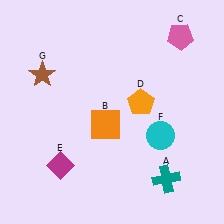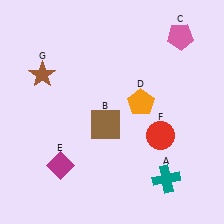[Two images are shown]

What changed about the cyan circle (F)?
In Image 1, F is cyan. In Image 2, it changed to red.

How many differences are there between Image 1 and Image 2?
There are 2 differences between the two images.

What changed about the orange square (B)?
In Image 1, B is orange. In Image 2, it changed to brown.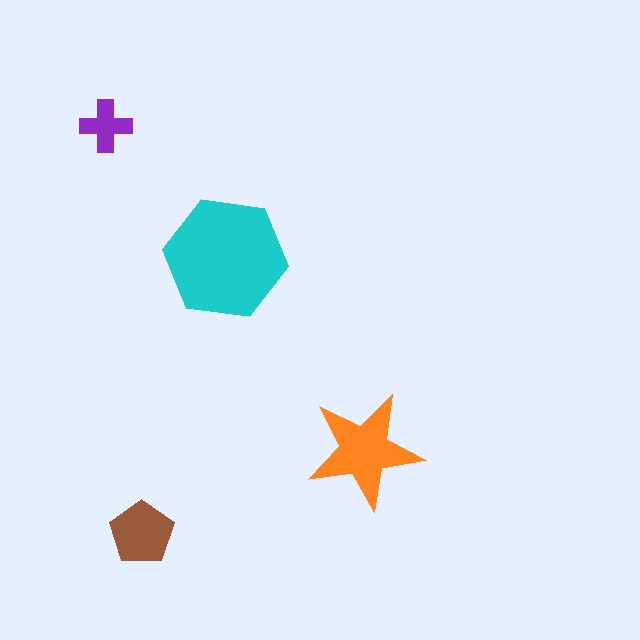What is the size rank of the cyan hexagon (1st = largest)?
1st.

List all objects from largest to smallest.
The cyan hexagon, the orange star, the brown pentagon, the purple cross.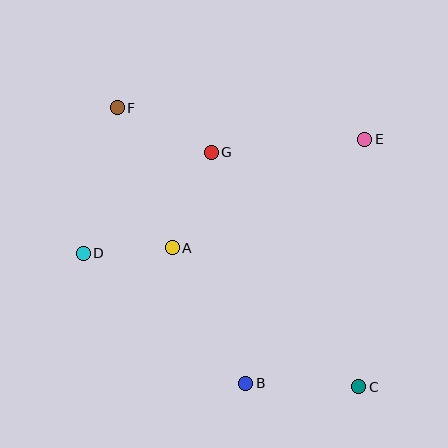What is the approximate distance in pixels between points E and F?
The distance between E and F is approximately 250 pixels.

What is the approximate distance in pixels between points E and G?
The distance between E and G is approximately 154 pixels.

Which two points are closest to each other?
Points A and D are closest to each other.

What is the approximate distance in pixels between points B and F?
The distance between B and F is approximately 304 pixels.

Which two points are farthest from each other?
Points C and F are farthest from each other.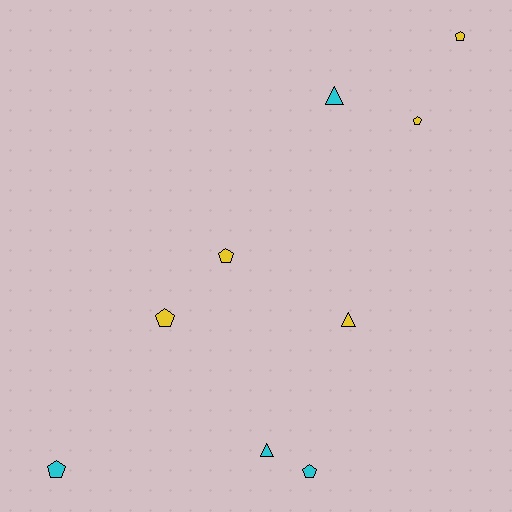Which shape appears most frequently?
Pentagon, with 6 objects.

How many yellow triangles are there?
There is 1 yellow triangle.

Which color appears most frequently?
Yellow, with 5 objects.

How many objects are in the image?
There are 9 objects.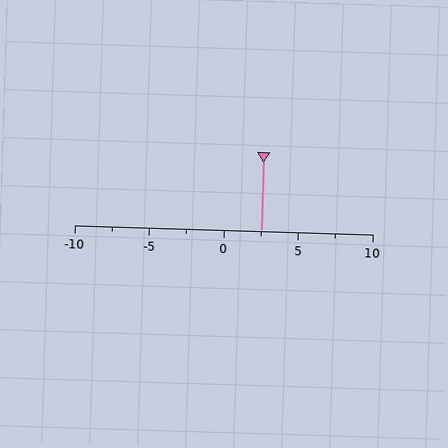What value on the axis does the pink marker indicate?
The marker indicates approximately 2.5.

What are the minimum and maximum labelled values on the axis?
The axis runs from -10 to 10.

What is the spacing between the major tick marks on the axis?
The major ticks are spaced 5 apart.